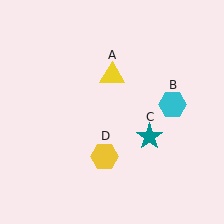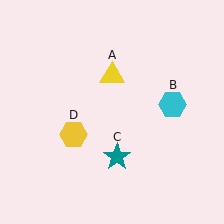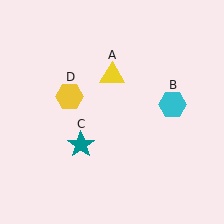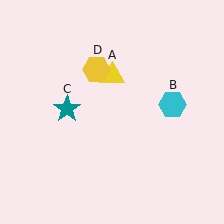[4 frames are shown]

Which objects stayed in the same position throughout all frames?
Yellow triangle (object A) and cyan hexagon (object B) remained stationary.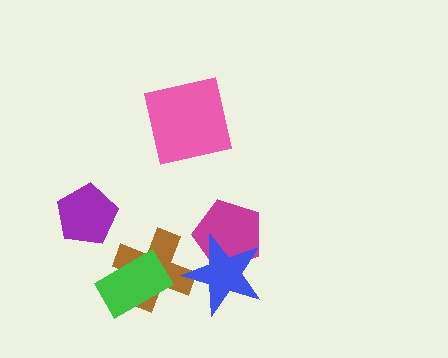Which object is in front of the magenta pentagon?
The blue star is in front of the magenta pentagon.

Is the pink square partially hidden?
No, no other shape covers it.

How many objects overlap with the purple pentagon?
0 objects overlap with the purple pentagon.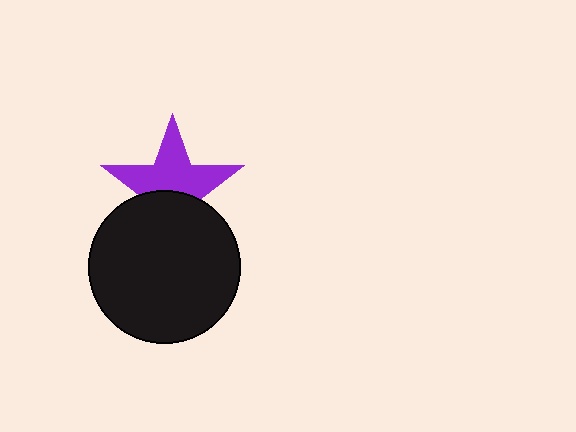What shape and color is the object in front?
The object in front is a black circle.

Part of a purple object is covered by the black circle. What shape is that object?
It is a star.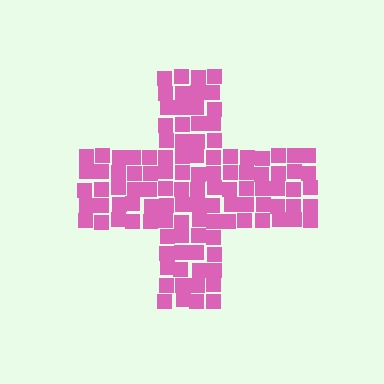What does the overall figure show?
The overall figure shows a cross.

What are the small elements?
The small elements are squares.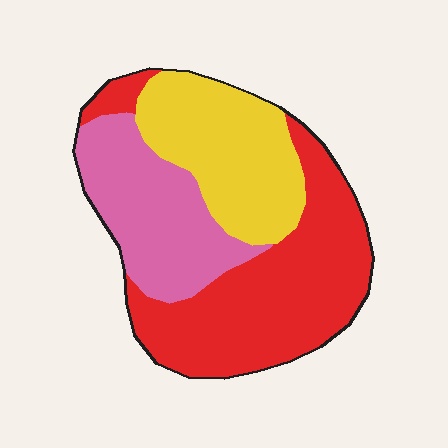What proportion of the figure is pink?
Pink covers 27% of the figure.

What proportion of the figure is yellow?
Yellow takes up about one quarter (1/4) of the figure.